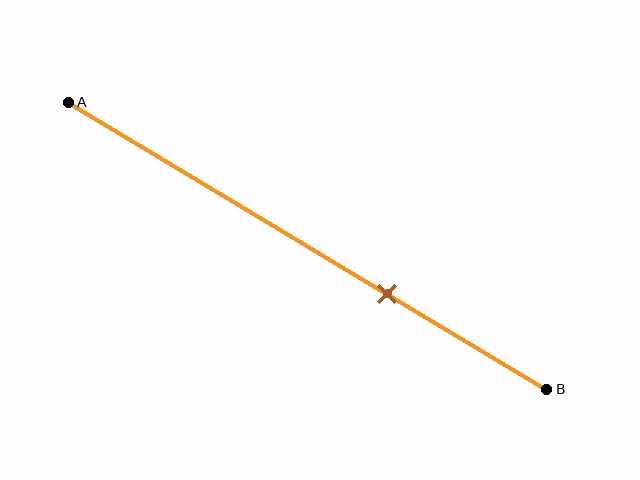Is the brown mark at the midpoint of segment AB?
No, the mark is at about 65% from A, not at the 50% midpoint.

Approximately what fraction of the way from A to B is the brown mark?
The brown mark is approximately 65% of the way from A to B.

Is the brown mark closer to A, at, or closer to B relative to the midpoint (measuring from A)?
The brown mark is closer to point B than the midpoint of segment AB.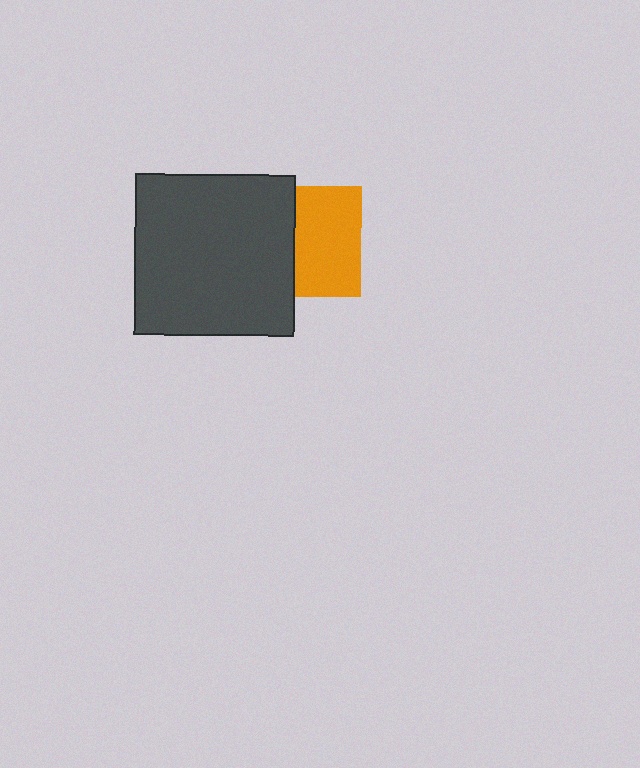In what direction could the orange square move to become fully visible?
The orange square could move right. That would shift it out from behind the dark gray square entirely.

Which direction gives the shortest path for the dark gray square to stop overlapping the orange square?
Moving left gives the shortest separation.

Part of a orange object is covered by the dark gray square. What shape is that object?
It is a square.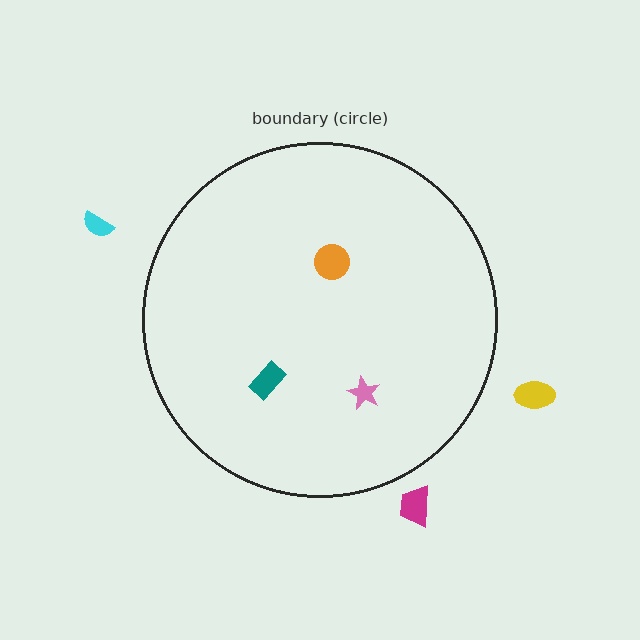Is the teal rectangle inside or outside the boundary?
Inside.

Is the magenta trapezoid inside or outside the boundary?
Outside.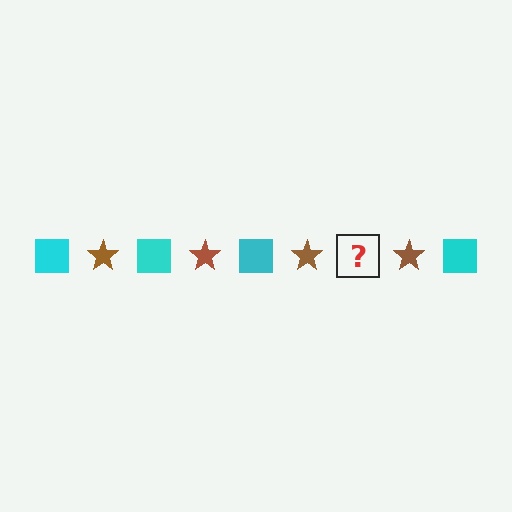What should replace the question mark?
The question mark should be replaced with a cyan square.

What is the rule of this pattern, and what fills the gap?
The rule is that the pattern alternates between cyan square and brown star. The gap should be filled with a cyan square.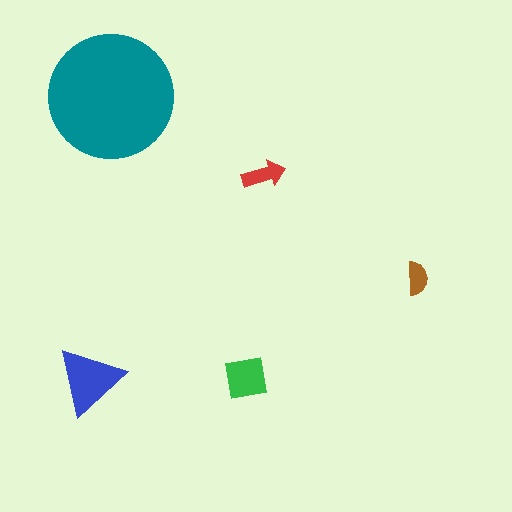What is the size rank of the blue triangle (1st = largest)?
2nd.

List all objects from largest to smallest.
The teal circle, the blue triangle, the green square, the red arrow, the brown semicircle.